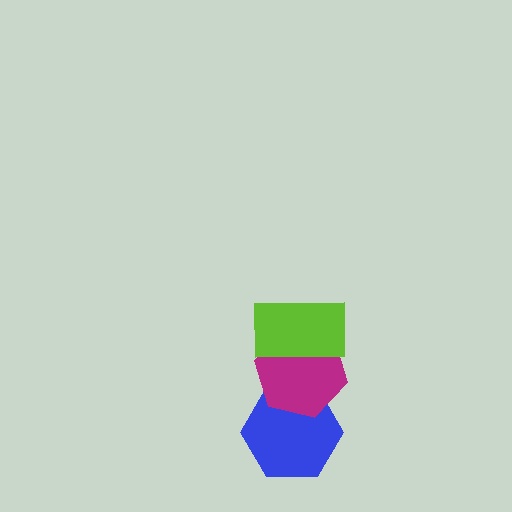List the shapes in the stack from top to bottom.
From top to bottom: the lime rectangle, the magenta hexagon, the blue hexagon.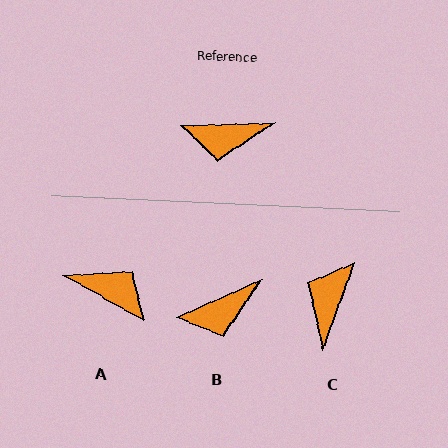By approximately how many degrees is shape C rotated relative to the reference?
Approximately 112 degrees clockwise.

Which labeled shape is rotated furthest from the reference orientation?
A, about 149 degrees away.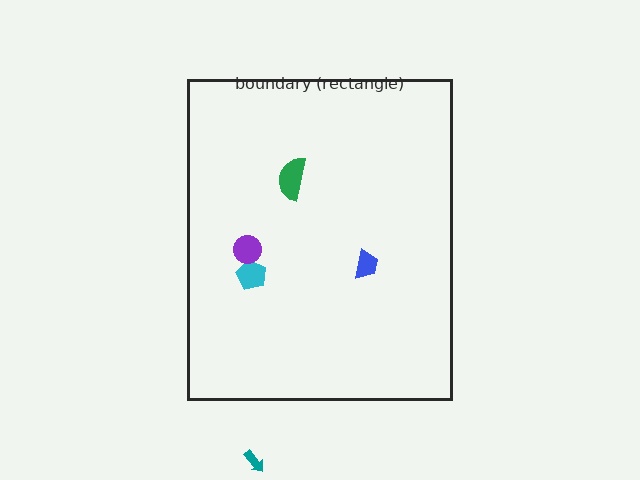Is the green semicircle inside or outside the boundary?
Inside.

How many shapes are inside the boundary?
4 inside, 1 outside.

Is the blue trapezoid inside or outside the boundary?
Inside.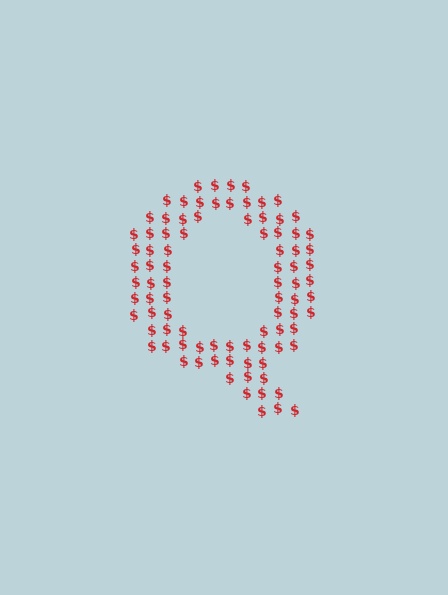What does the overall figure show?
The overall figure shows the letter Q.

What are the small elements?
The small elements are dollar signs.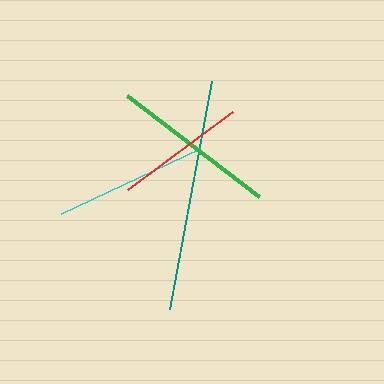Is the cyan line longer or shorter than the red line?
The cyan line is longer than the red line.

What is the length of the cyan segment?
The cyan segment is approximately 154 pixels long.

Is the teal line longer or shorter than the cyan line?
The teal line is longer than the cyan line.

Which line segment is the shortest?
The red line is the shortest at approximately 131 pixels.